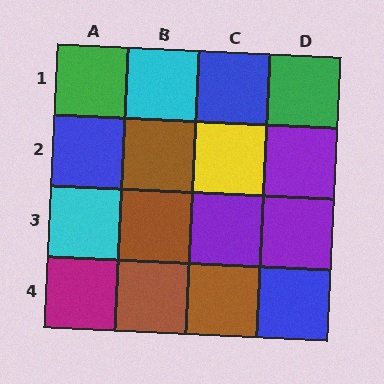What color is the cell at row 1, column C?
Blue.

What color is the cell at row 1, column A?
Green.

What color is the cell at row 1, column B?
Cyan.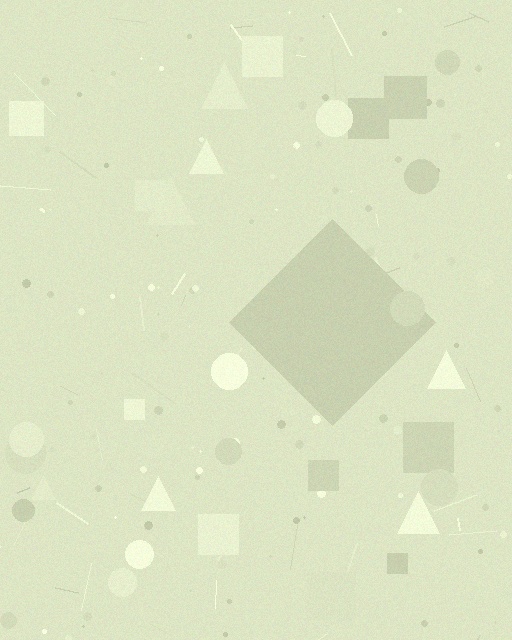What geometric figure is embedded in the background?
A diamond is embedded in the background.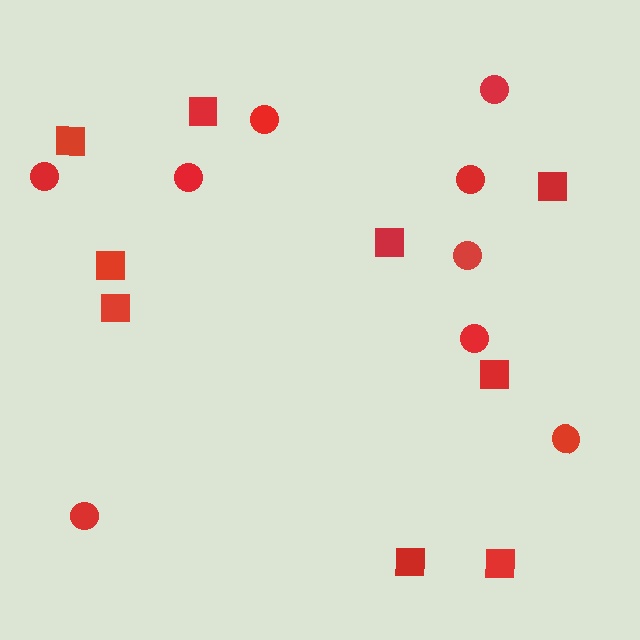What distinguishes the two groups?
There are 2 groups: one group of squares (9) and one group of circles (9).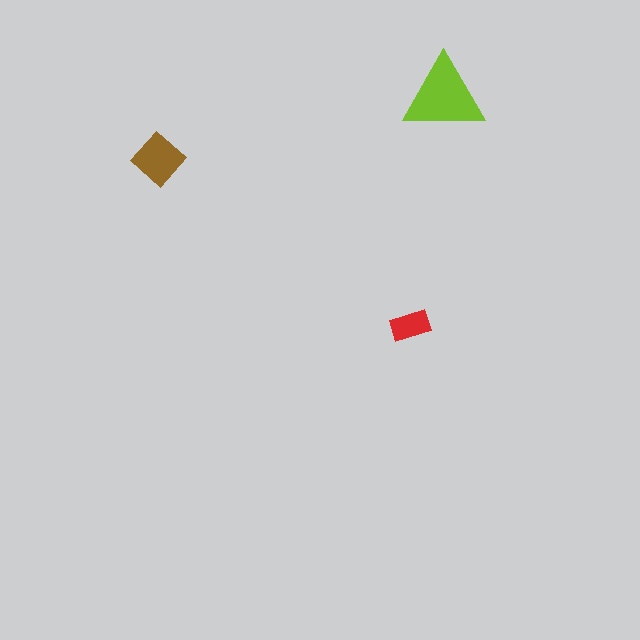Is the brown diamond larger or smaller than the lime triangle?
Smaller.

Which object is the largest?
The lime triangle.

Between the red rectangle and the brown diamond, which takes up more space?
The brown diamond.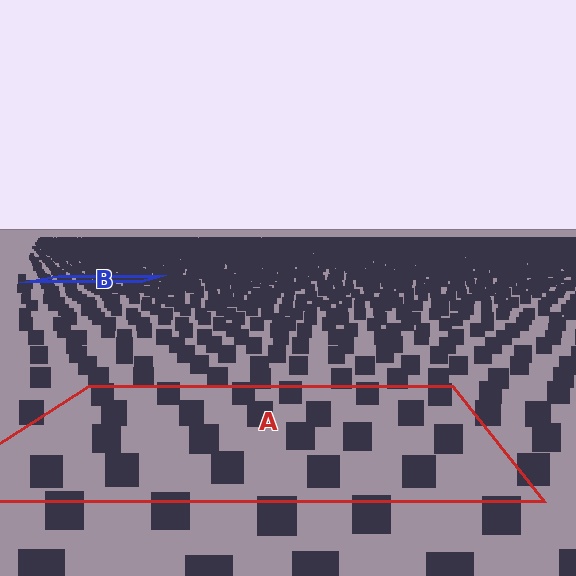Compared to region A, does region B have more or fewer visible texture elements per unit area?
Region B has more texture elements per unit area — they are packed more densely because it is farther away.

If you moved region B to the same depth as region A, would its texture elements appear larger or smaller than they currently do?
They would appear larger. At a closer depth, the same texture elements are projected at a bigger on-screen size.